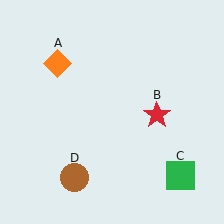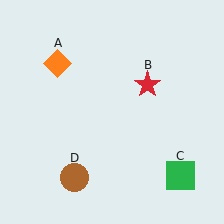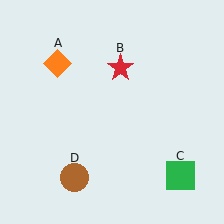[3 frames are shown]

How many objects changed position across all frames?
1 object changed position: red star (object B).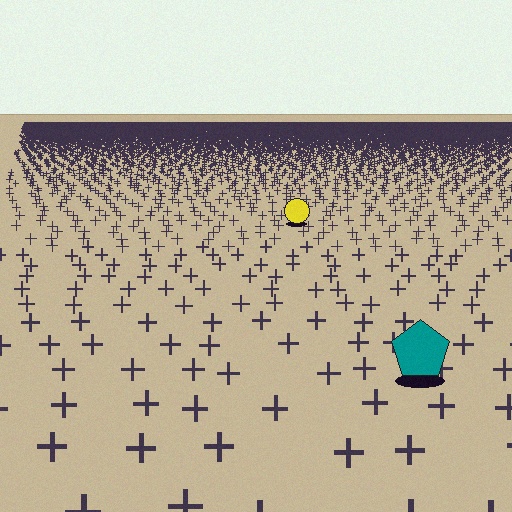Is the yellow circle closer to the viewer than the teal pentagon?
No. The teal pentagon is closer — you can tell from the texture gradient: the ground texture is coarser near it.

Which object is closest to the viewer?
The teal pentagon is closest. The texture marks near it are larger and more spread out.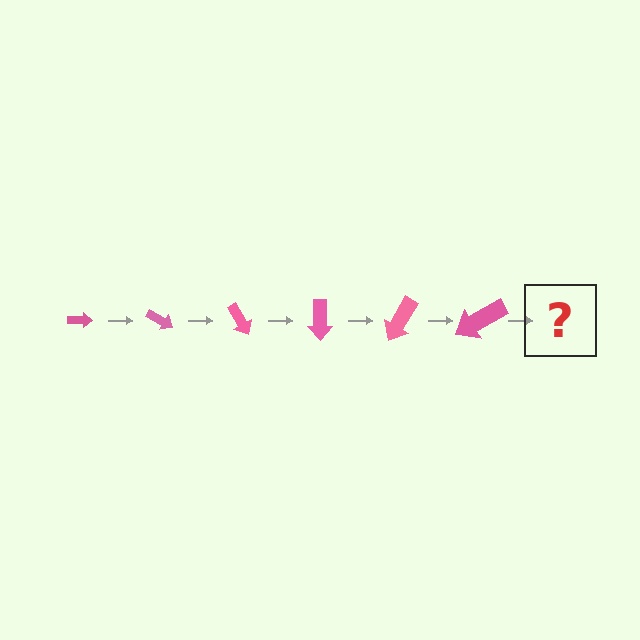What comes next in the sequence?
The next element should be an arrow, larger than the previous one and rotated 180 degrees from the start.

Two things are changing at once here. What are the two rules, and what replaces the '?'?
The two rules are that the arrow grows larger each step and it rotates 30 degrees each step. The '?' should be an arrow, larger than the previous one and rotated 180 degrees from the start.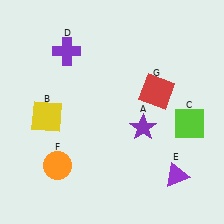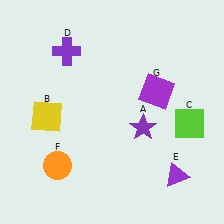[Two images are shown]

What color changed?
The square (G) changed from red in Image 1 to purple in Image 2.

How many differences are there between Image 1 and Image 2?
There is 1 difference between the two images.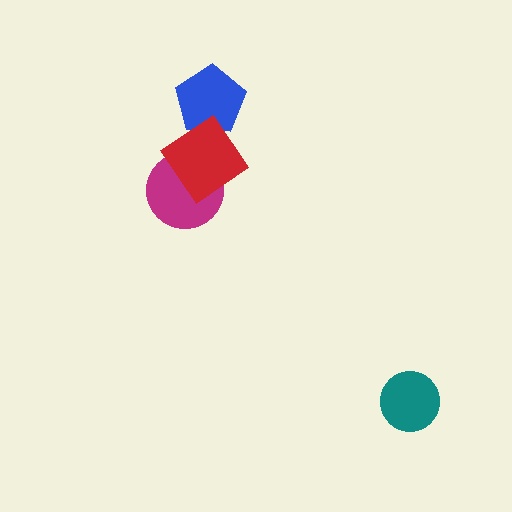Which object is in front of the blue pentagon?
The red diamond is in front of the blue pentagon.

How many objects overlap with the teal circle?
0 objects overlap with the teal circle.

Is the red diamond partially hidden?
No, no other shape covers it.